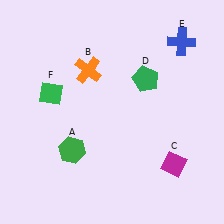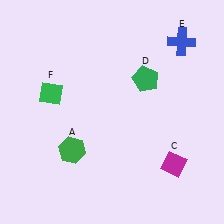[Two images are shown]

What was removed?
The orange cross (B) was removed in Image 2.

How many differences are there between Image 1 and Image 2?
There is 1 difference between the two images.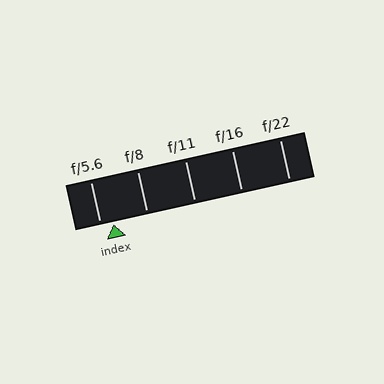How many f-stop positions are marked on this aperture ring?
There are 5 f-stop positions marked.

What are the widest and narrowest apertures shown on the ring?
The widest aperture shown is f/5.6 and the narrowest is f/22.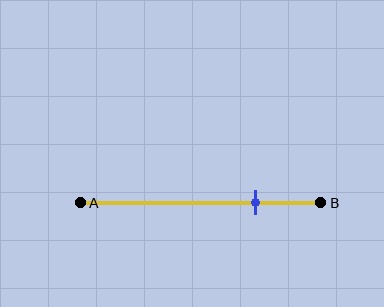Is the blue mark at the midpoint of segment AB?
No, the mark is at about 75% from A, not at the 50% midpoint.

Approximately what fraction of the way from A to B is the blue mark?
The blue mark is approximately 75% of the way from A to B.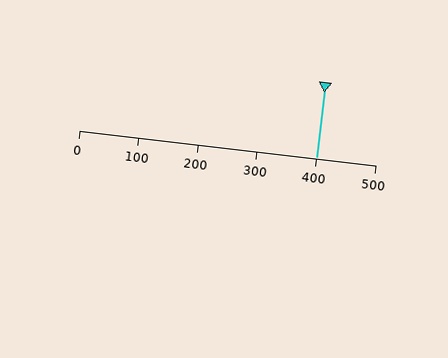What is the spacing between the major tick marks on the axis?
The major ticks are spaced 100 apart.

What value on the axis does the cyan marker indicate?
The marker indicates approximately 400.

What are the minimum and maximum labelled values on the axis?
The axis runs from 0 to 500.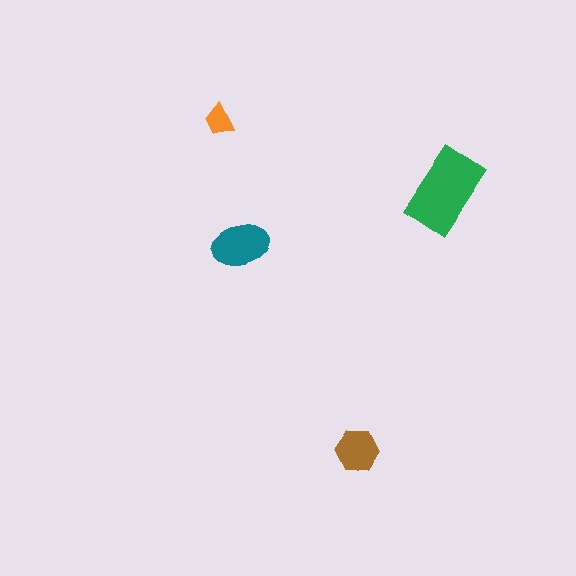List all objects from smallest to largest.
The orange trapezoid, the brown hexagon, the teal ellipse, the green rectangle.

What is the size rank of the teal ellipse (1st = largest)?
2nd.